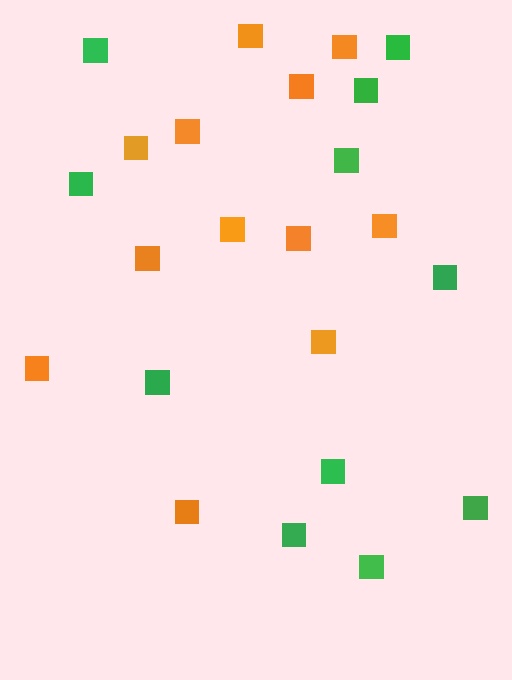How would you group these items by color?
There are 2 groups: one group of orange squares (12) and one group of green squares (11).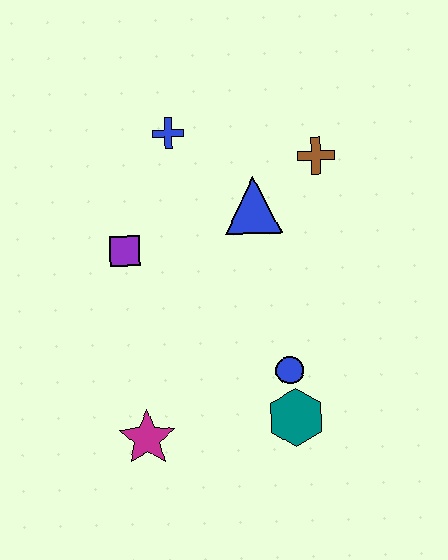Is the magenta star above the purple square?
No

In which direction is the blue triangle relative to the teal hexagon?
The blue triangle is above the teal hexagon.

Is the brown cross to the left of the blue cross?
No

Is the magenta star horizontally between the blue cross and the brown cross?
No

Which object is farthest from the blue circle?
The blue cross is farthest from the blue circle.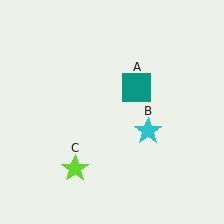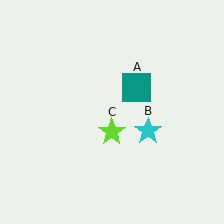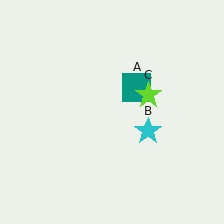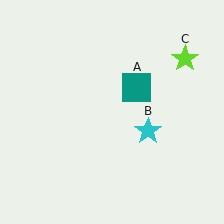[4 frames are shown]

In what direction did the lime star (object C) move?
The lime star (object C) moved up and to the right.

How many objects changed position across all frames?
1 object changed position: lime star (object C).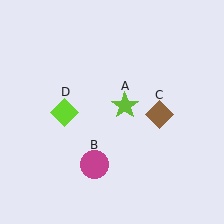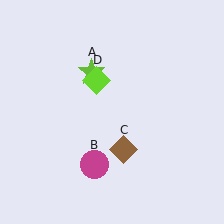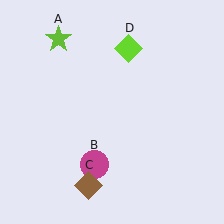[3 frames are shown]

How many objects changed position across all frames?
3 objects changed position: lime star (object A), brown diamond (object C), lime diamond (object D).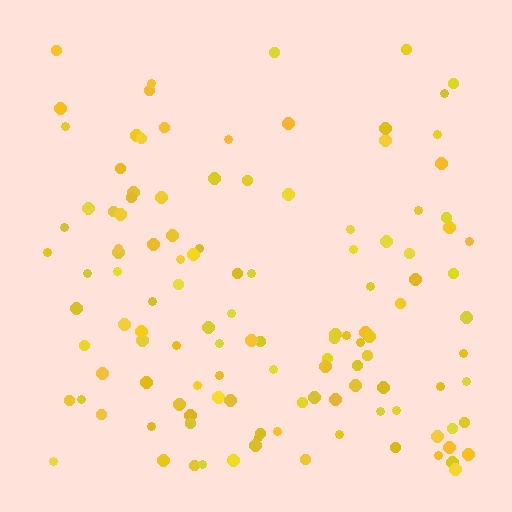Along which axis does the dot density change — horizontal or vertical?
Vertical.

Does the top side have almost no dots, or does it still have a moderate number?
Still a moderate number, just noticeably fewer than the bottom.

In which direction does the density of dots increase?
From top to bottom, with the bottom side densest.